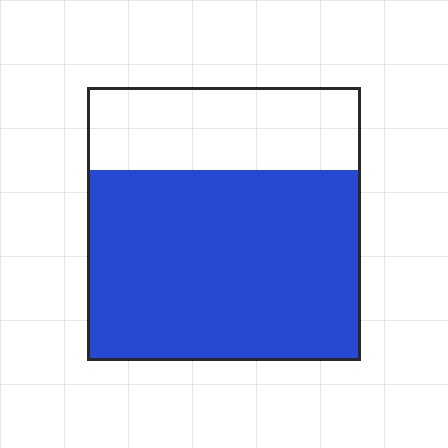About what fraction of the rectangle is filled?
About two thirds (2/3).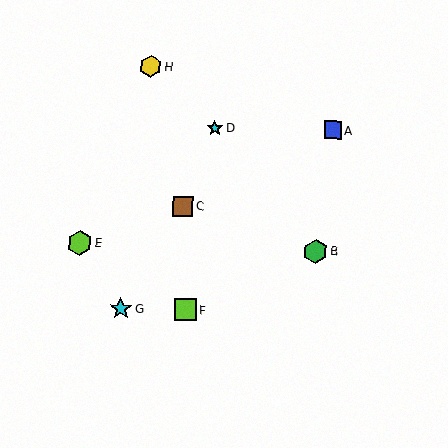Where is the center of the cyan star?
The center of the cyan star is at (215, 128).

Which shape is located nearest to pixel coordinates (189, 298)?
The lime square (labeled F) at (185, 310) is nearest to that location.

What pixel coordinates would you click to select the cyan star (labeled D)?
Click at (215, 128) to select the cyan star D.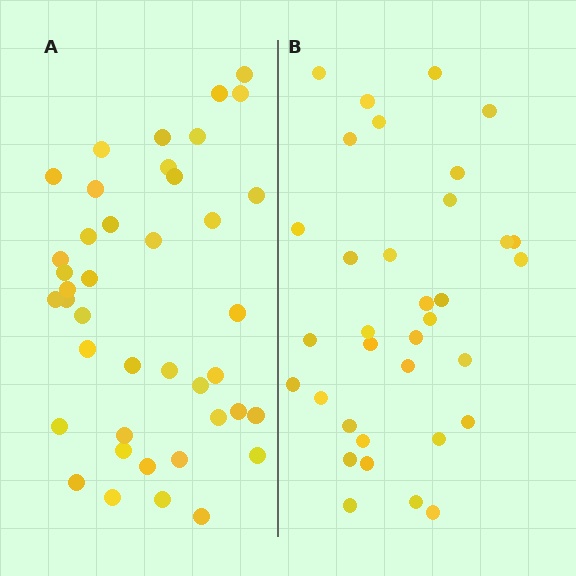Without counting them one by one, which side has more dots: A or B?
Region A (the left region) has more dots.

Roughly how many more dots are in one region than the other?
Region A has roughly 8 or so more dots than region B.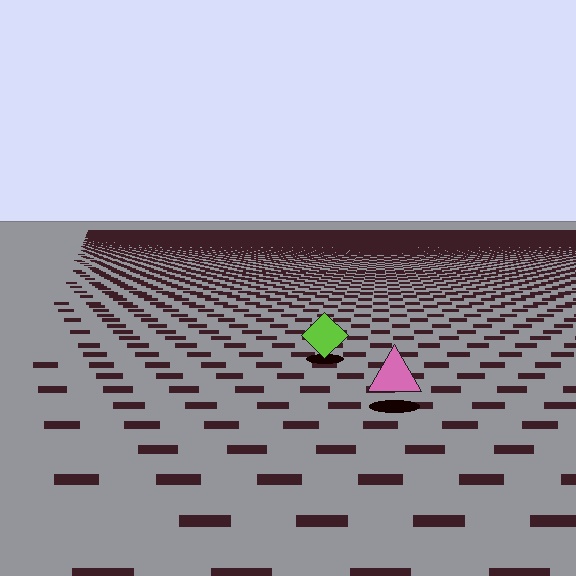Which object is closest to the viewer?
The pink triangle is closest. The texture marks near it are larger and more spread out.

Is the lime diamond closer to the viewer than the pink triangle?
No. The pink triangle is closer — you can tell from the texture gradient: the ground texture is coarser near it.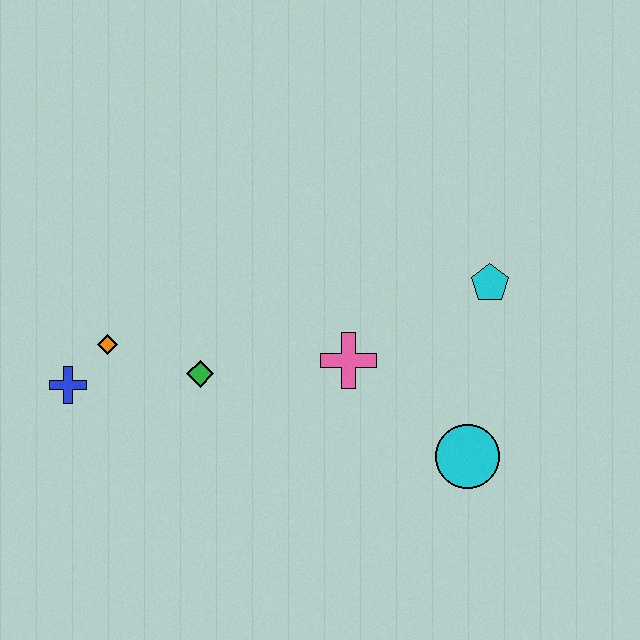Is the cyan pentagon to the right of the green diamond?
Yes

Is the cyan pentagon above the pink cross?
Yes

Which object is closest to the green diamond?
The orange diamond is closest to the green diamond.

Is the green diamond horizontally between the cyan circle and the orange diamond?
Yes